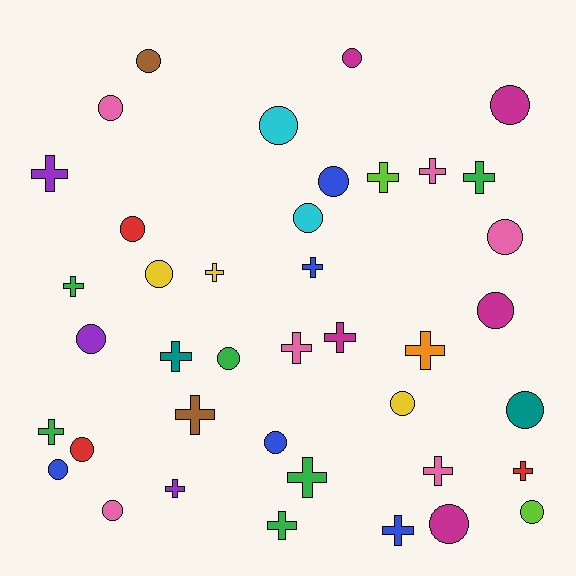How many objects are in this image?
There are 40 objects.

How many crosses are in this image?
There are 19 crosses.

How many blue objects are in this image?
There are 5 blue objects.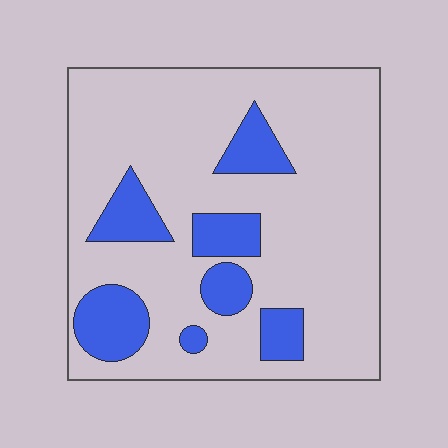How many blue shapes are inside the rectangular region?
7.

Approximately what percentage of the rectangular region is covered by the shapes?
Approximately 20%.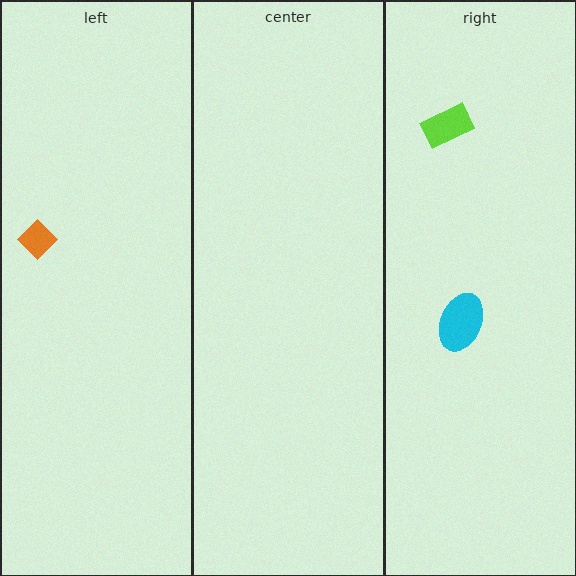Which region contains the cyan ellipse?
The right region.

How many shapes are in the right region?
2.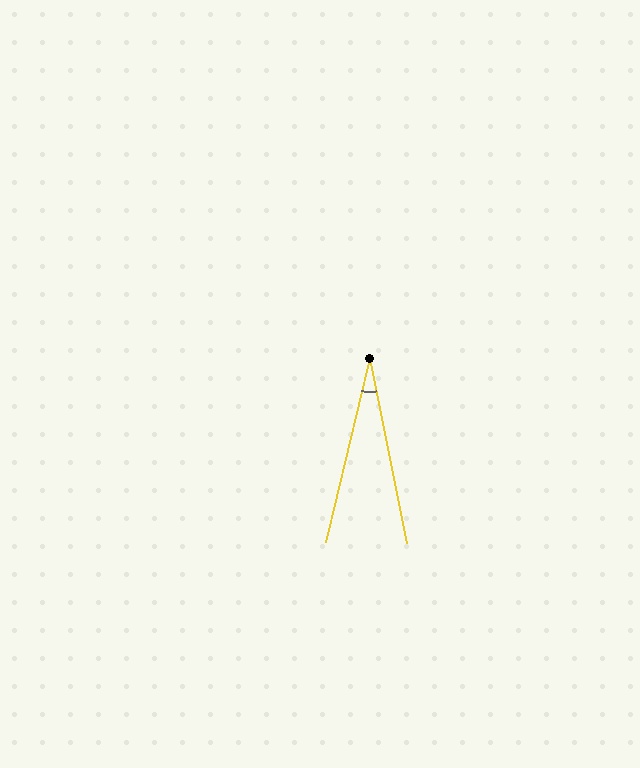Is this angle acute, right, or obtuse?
It is acute.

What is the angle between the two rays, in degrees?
Approximately 25 degrees.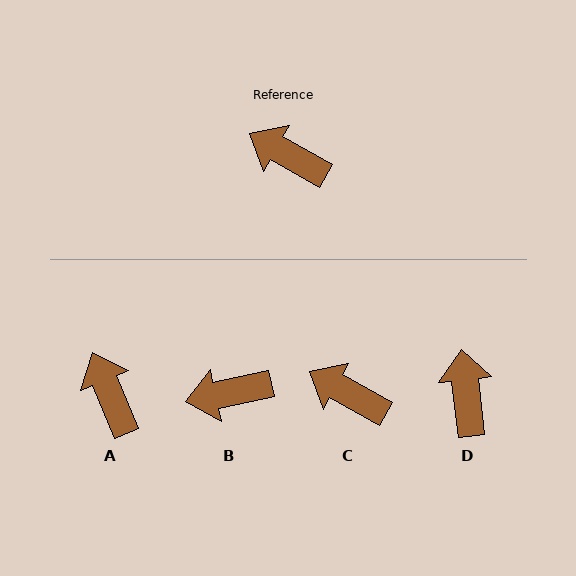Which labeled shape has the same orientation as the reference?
C.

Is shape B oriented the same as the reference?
No, it is off by about 41 degrees.